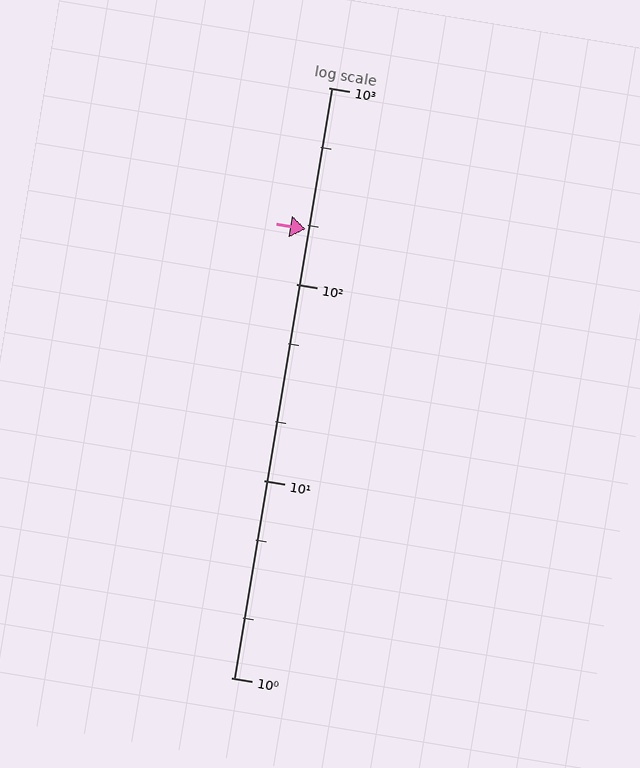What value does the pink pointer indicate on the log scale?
The pointer indicates approximately 190.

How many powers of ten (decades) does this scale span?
The scale spans 3 decades, from 1 to 1000.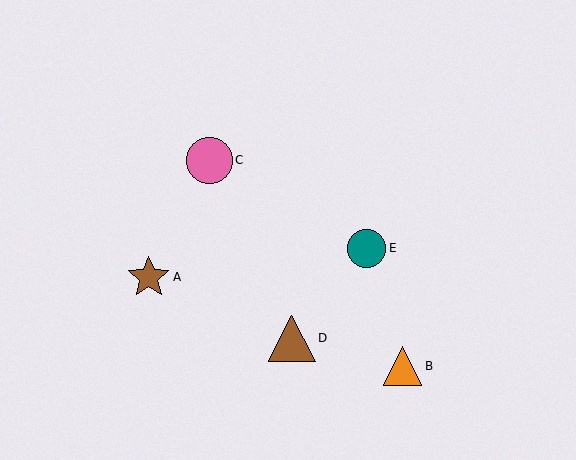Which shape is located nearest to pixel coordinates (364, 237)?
The teal circle (labeled E) at (367, 248) is nearest to that location.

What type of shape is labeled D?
Shape D is a brown triangle.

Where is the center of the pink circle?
The center of the pink circle is at (209, 160).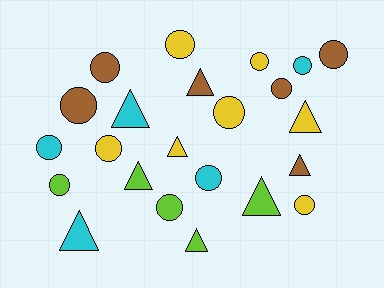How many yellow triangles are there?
There are 2 yellow triangles.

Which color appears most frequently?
Yellow, with 7 objects.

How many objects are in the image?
There are 23 objects.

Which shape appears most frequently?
Circle, with 14 objects.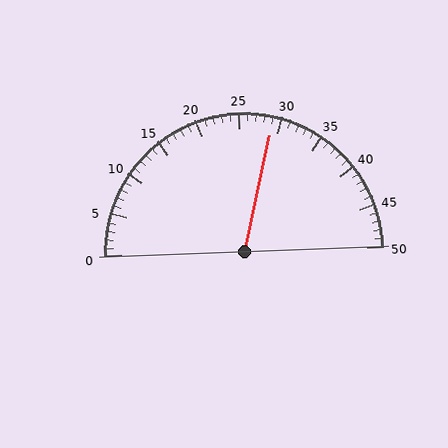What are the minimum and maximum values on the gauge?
The gauge ranges from 0 to 50.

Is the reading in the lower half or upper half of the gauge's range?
The reading is in the upper half of the range (0 to 50).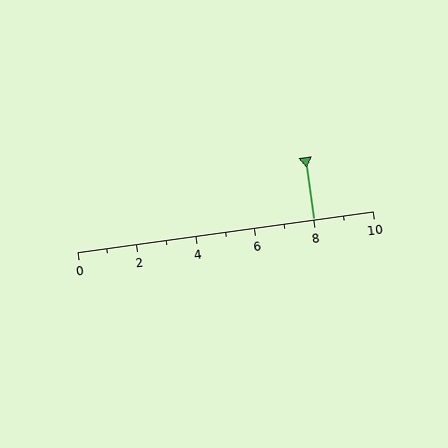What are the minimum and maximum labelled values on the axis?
The axis runs from 0 to 10.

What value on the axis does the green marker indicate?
The marker indicates approximately 8.